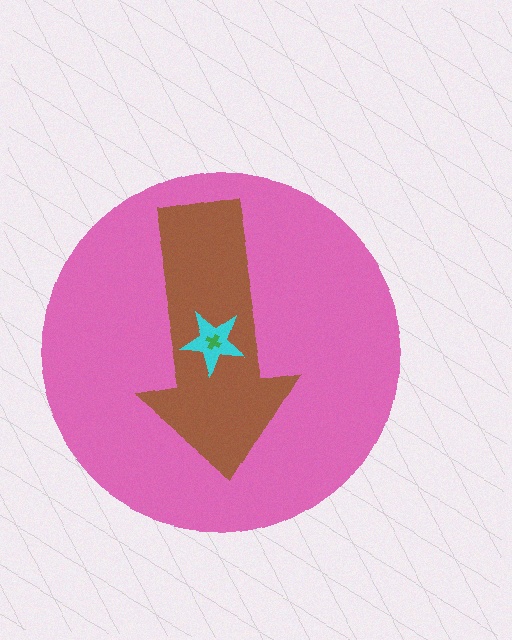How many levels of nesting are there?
4.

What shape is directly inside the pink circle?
The brown arrow.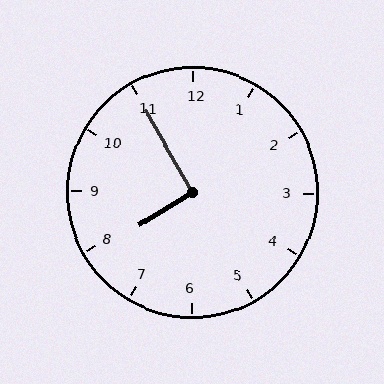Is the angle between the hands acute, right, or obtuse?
It is right.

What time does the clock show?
7:55.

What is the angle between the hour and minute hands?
Approximately 92 degrees.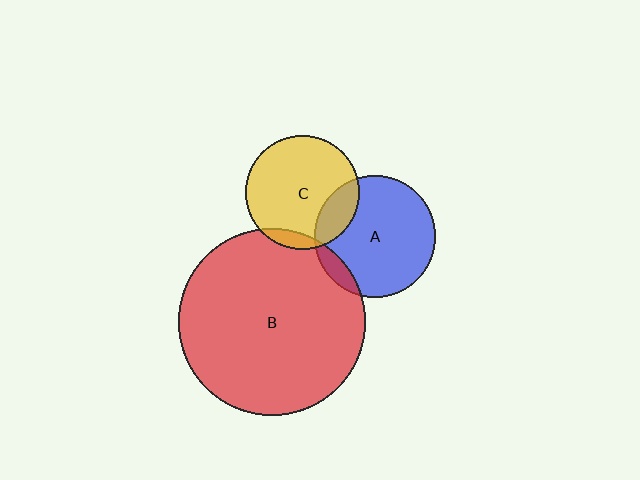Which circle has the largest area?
Circle B (red).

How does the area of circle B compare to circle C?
Approximately 2.7 times.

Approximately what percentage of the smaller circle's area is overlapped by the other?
Approximately 20%.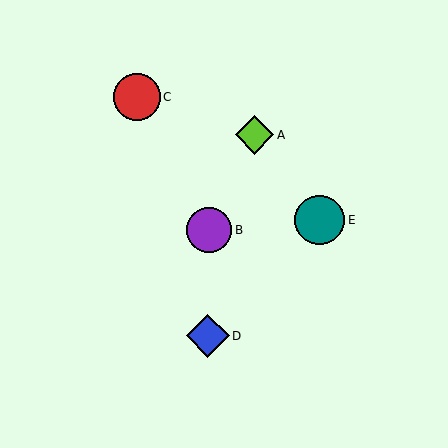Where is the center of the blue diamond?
The center of the blue diamond is at (208, 336).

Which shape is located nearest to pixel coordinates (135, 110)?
The red circle (labeled C) at (137, 97) is nearest to that location.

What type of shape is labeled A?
Shape A is a lime diamond.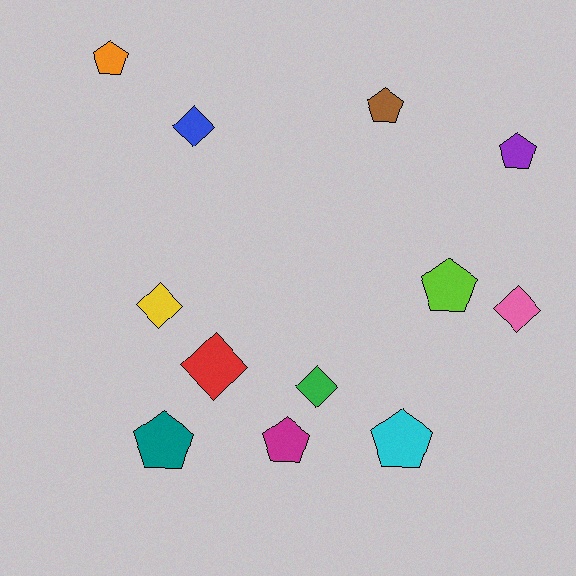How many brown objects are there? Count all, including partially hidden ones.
There is 1 brown object.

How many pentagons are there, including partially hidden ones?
There are 7 pentagons.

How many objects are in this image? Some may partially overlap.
There are 12 objects.